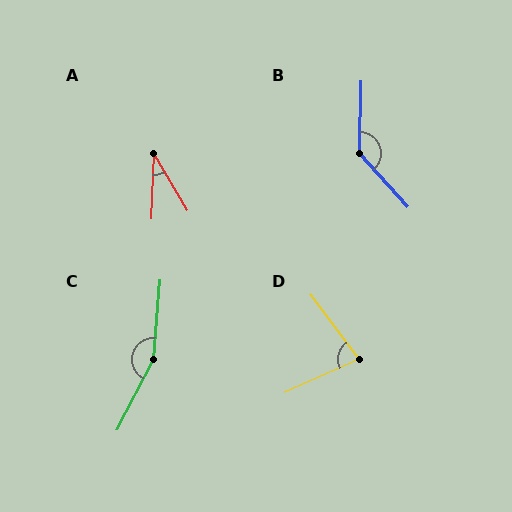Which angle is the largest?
C, at approximately 157 degrees.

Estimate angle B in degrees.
Approximately 136 degrees.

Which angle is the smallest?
A, at approximately 33 degrees.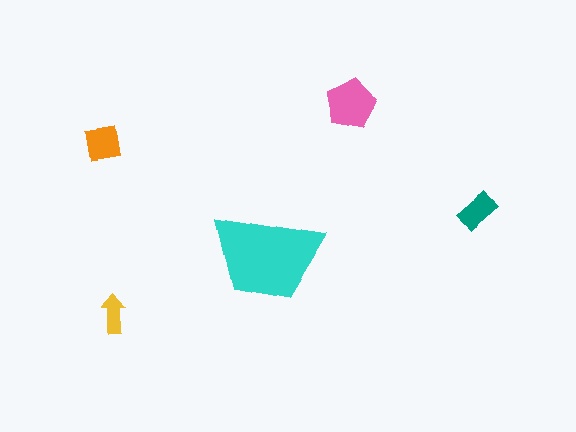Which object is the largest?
The cyan trapezoid.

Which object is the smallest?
The yellow arrow.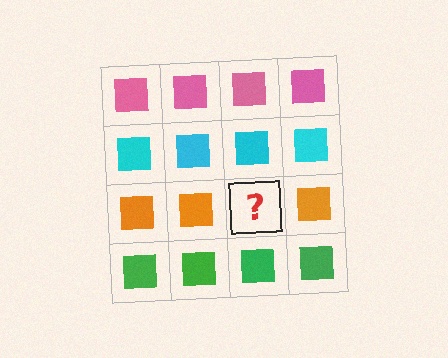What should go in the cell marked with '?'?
The missing cell should contain an orange square.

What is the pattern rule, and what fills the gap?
The rule is that each row has a consistent color. The gap should be filled with an orange square.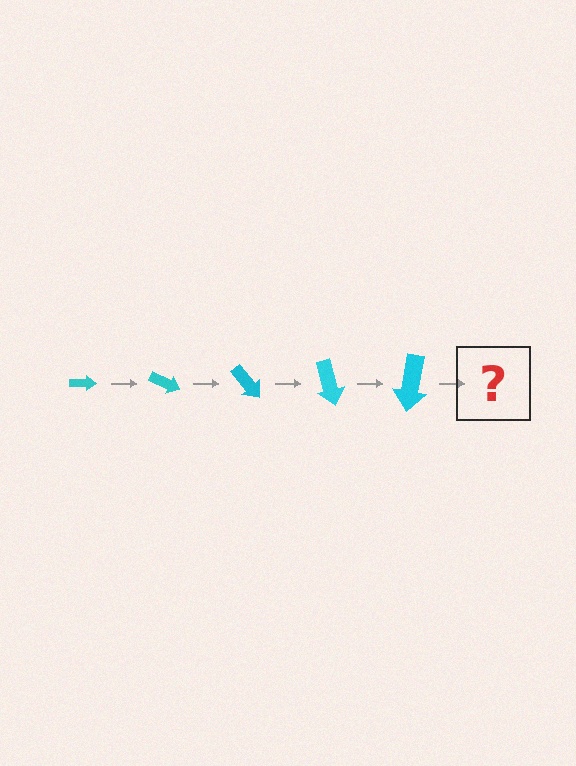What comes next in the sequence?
The next element should be an arrow, larger than the previous one and rotated 125 degrees from the start.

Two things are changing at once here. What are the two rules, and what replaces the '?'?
The two rules are that the arrow grows larger each step and it rotates 25 degrees each step. The '?' should be an arrow, larger than the previous one and rotated 125 degrees from the start.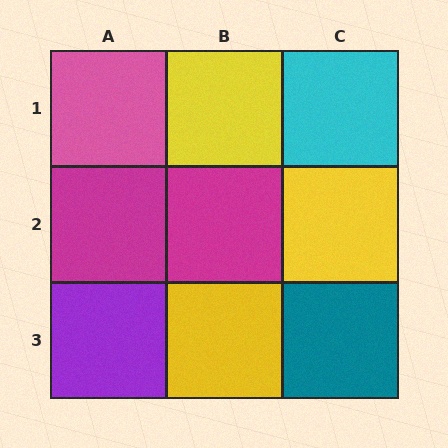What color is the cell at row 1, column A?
Pink.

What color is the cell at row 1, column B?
Yellow.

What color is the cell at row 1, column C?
Cyan.